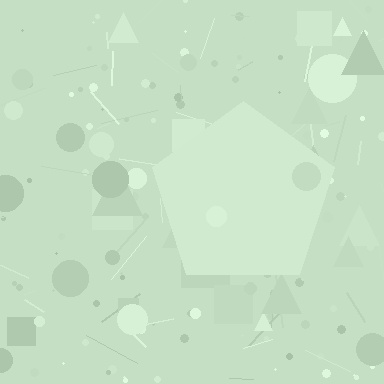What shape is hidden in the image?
A pentagon is hidden in the image.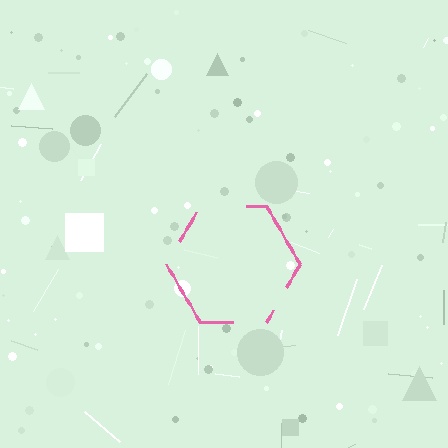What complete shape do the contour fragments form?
The contour fragments form a hexagon.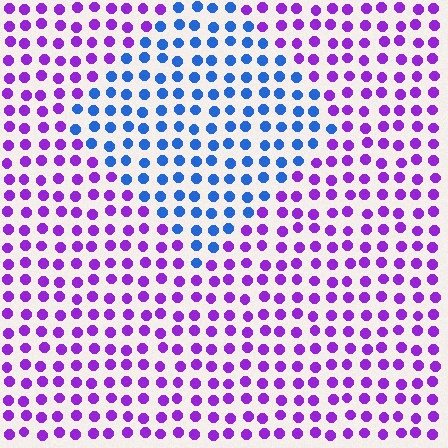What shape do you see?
I see a diamond.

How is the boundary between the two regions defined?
The boundary is defined purely by a slight shift in hue (about 62 degrees). Spacing, size, and orientation are identical on both sides.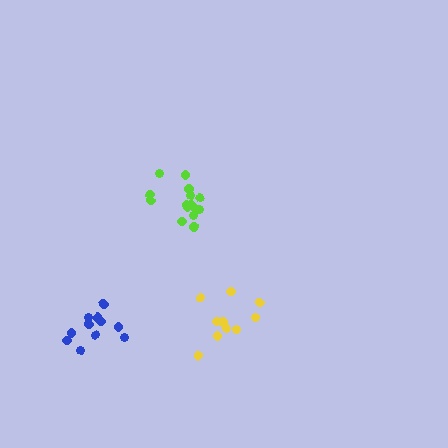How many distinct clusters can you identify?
There are 3 distinct clusters.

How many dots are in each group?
Group 1: 15 dots, Group 2: 12 dots, Group 3: 10 dots (37 total).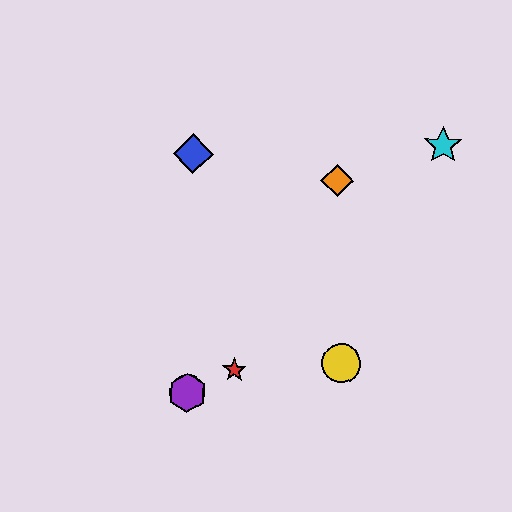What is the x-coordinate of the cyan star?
The cyan star is at x≈443.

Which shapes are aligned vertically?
The blue diamond, the green circle, the purple hexagon are aligned vertically.